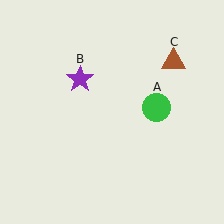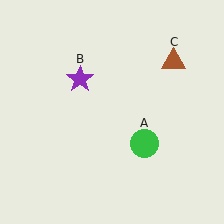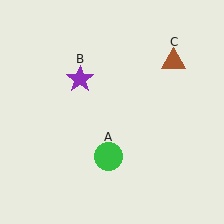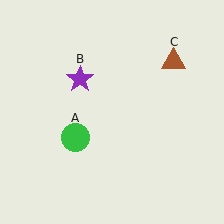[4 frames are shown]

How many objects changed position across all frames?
1 object changed position: green circle (object A).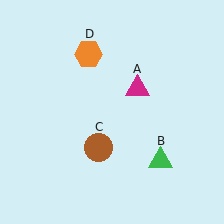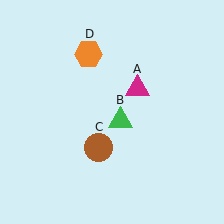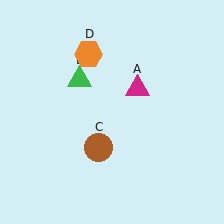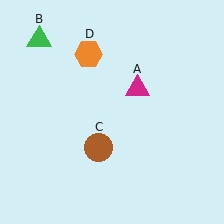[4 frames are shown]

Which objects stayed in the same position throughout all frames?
Magenta triangle (object A) and brown circle (object C) and orange hexagon (object D) remained stationary.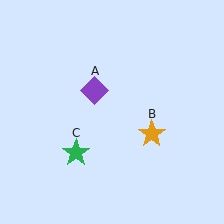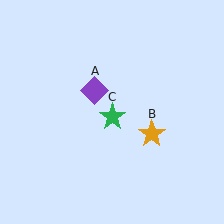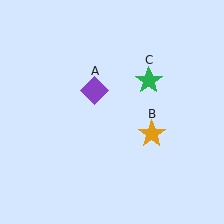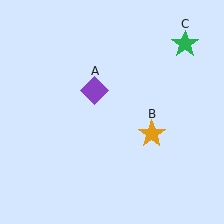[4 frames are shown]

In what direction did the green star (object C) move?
The green star (object C) moved up and to the right.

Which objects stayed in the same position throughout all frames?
Purple diamond (object A) and orange star (object B) remained stationary.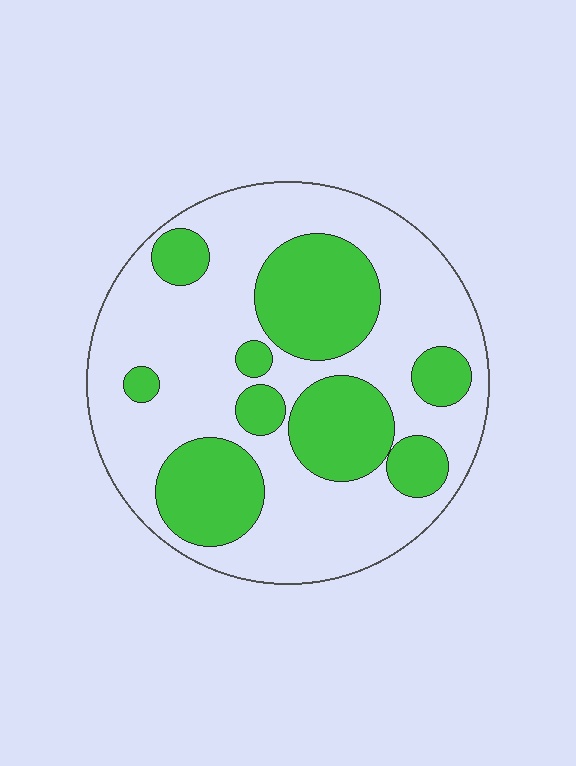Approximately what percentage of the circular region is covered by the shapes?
Approximately 35%.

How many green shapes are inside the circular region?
9.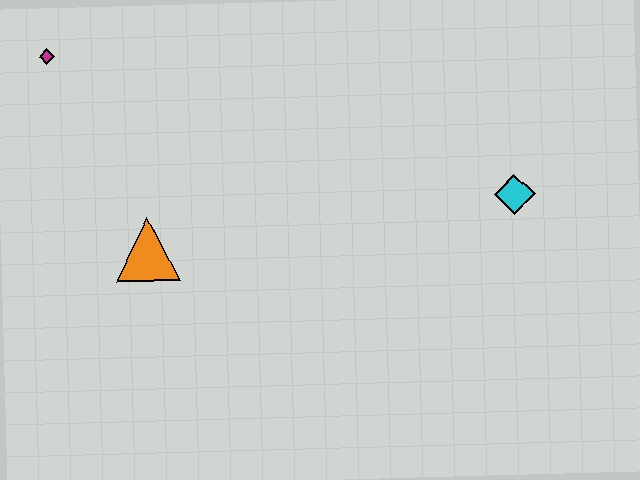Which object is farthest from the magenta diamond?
The cyan diamond is farthest from the magenta diamond.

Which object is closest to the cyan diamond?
The orange triangle is closest to the cyan diamond.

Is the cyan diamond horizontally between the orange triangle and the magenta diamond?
No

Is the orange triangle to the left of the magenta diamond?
No